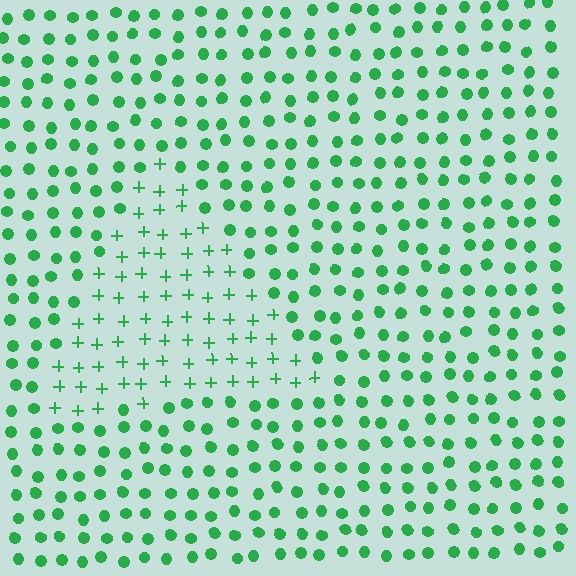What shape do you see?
I see a triangle.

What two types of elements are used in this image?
The image uses plus signs inside the triangle region and circles outside it.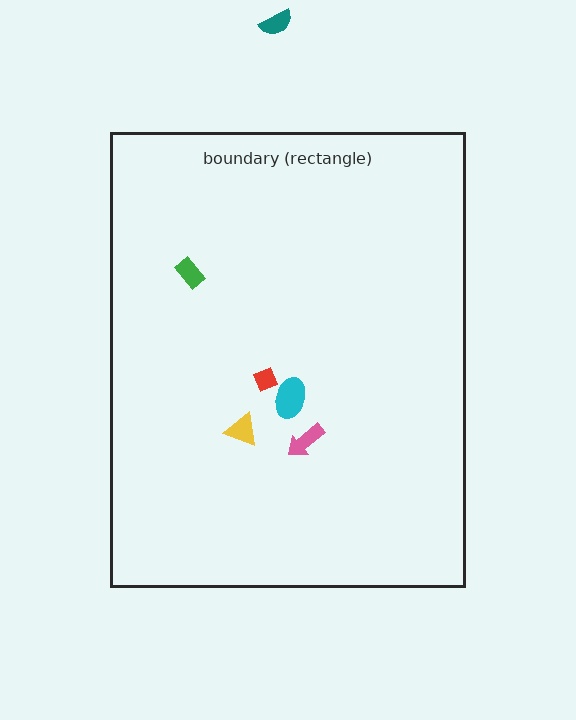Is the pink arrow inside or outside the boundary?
Inside.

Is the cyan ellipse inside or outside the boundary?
Inside.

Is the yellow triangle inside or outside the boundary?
Inside.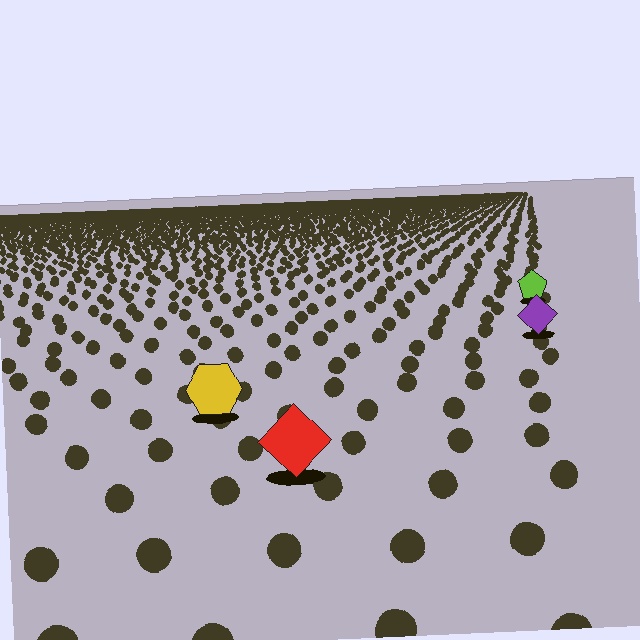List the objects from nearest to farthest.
From nearest to farthest: the red diamond, the yellow hexagon, the purple diamond, the lime pentagon.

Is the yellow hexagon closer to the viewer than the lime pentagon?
Yes. The yellow hexagon is closer — you can tell from the texture gradient: the ground texture is coarser near it.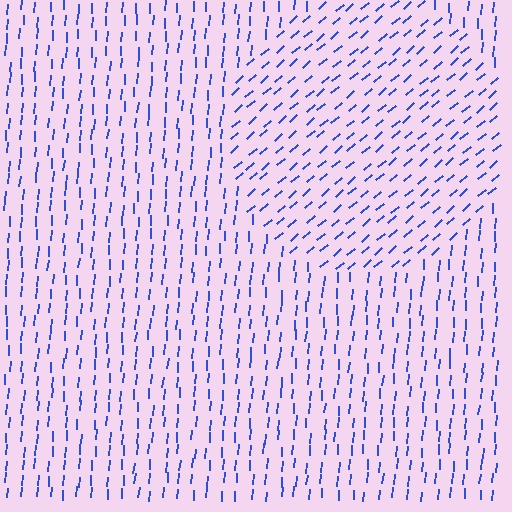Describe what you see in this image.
The image is filled with small blue line segments. A circle region in the image has lines oriented differently from the surrounding lines, creating a visible texture boundary.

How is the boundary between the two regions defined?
The boundary is defined purely by a change in line orientation (approximately 45 degrees difference). All lines are the same color and thickness.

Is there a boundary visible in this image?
Yes, there is a texture boundary formed by a change in line orientation.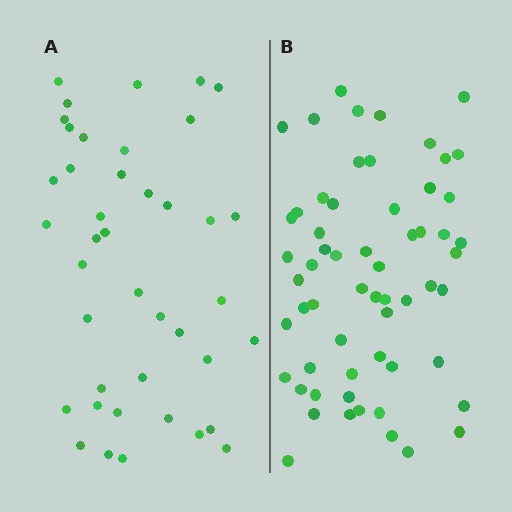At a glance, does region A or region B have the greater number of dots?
Region B (the right region) has more dots.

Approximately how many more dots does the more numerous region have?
Region B has approximately 20 more dots than region A.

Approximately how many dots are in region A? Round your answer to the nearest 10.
About 40 dots. (The exact count is 41, which rounds to 40.)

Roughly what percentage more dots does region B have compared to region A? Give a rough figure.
About 45% more.